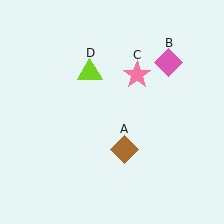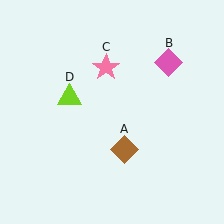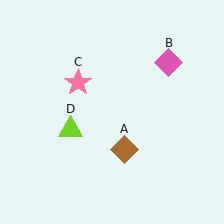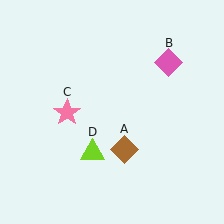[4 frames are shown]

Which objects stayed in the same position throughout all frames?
Brown diamond (object A) and pink diamond (object B) remained stationary.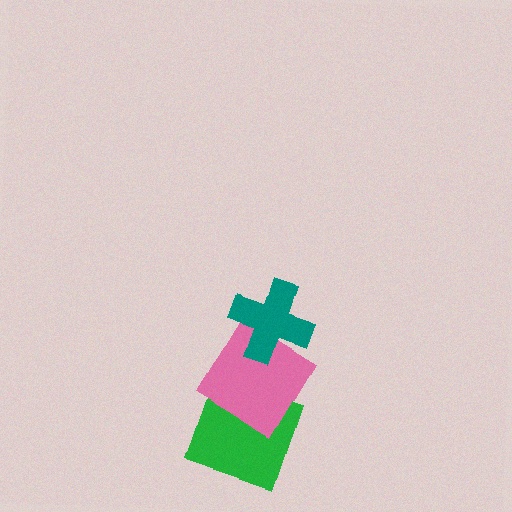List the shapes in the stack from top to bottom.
From top to bottom: the teal cross, the pink diamond, the green square.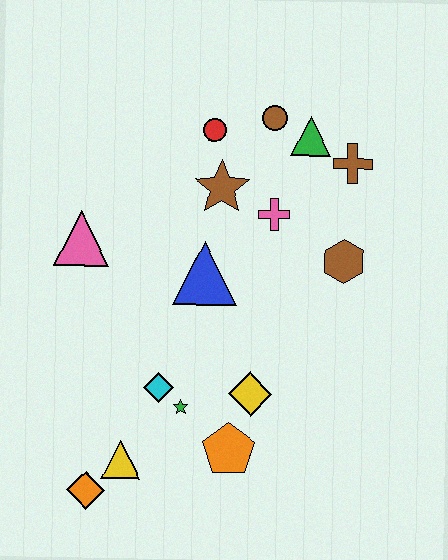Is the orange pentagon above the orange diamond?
Yes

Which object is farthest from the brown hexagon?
The orange diamond is farthest from the brown hexagon.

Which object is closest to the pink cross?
The brown star is closest to the pink cross.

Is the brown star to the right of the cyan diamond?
Yes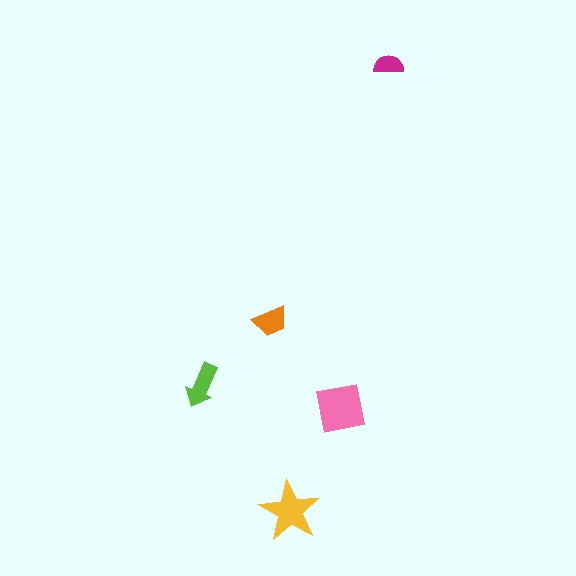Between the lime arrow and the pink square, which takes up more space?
The pink square.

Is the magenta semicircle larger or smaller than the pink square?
Smaller.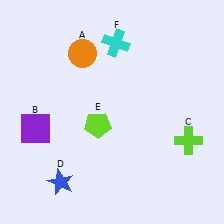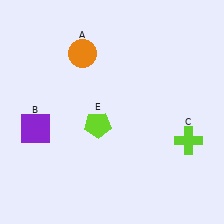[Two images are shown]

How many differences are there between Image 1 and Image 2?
There are 2 differences between the two images.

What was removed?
The blue star (D), the cyan cross (F) were removed in Image 2.